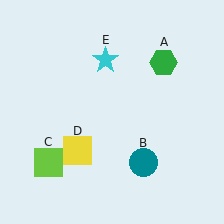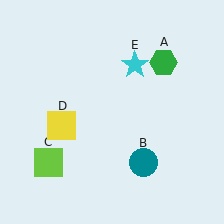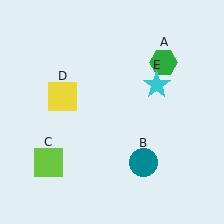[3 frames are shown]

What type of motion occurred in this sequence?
The yellow square (object D), cyan star (object E) rotated clockwise around the center of the scene.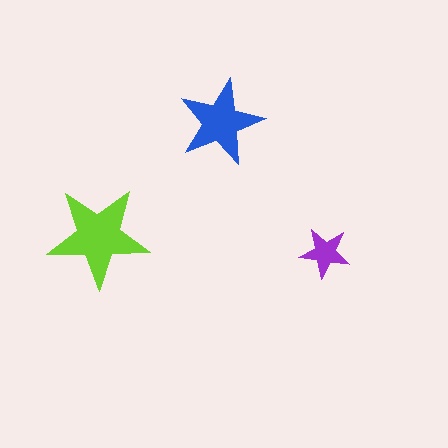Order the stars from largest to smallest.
the lime one, the blue one, the purple one.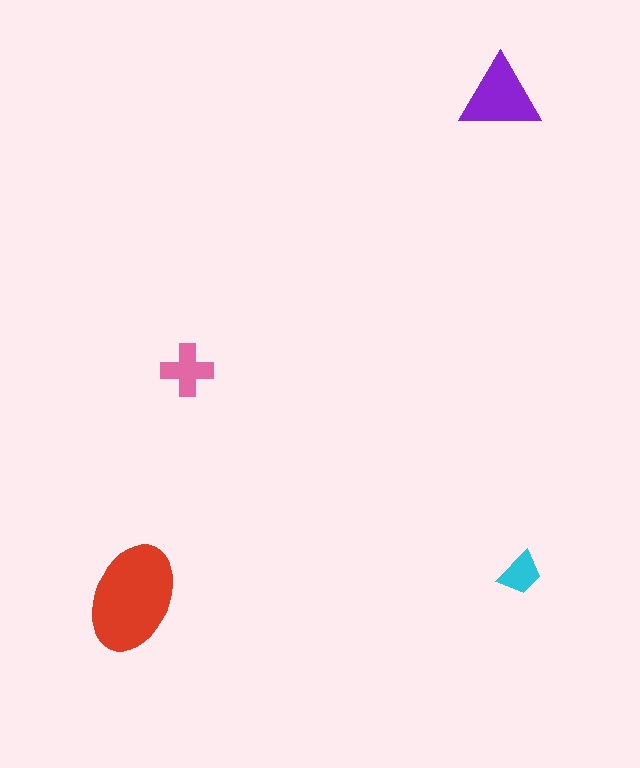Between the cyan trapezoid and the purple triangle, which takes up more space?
The purple triangle.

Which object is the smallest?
The cyan trapezoid.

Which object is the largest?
The red ellipse.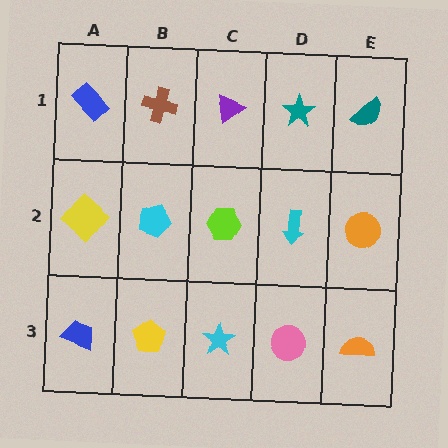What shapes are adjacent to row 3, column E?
An orange circle (row 2, column E), a pink circle (row 3, column D).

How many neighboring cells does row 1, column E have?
2.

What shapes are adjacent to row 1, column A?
A yellow diamond (row 2, column A), a brown cross (row 1, column B).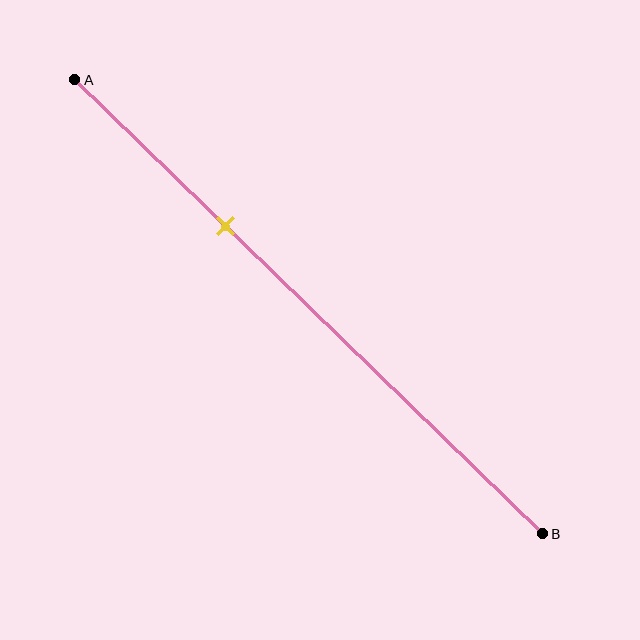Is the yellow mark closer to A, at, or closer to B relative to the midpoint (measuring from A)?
The yellow mark is closer to point A than the midpoint of segment AB.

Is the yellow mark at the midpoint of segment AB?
No, the mark is at about 30% from A, not at the 50% midpoint.